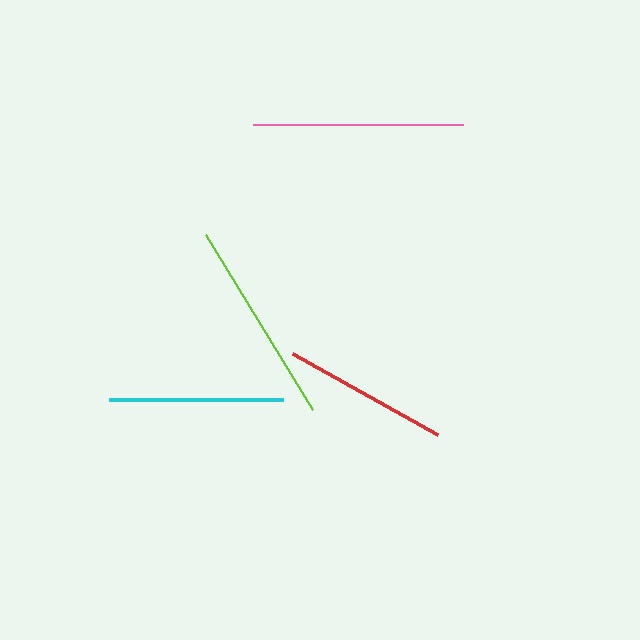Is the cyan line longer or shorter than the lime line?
The lime line is longer than the cyan line.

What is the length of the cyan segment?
The cyan segment is approximately 174 pixels long.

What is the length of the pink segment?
The pink segment is approximately 210 pixels long.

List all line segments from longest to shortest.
From longest to shortest: pink, lime, cyan, red.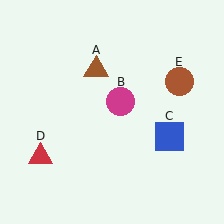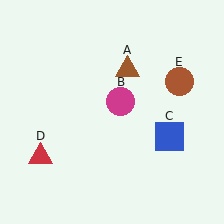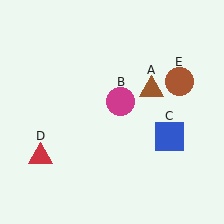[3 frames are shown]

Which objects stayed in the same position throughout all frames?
Magenta circle (object B) and blue square (object C) and red triangle (object D) and brown circle (object E) remained stationary.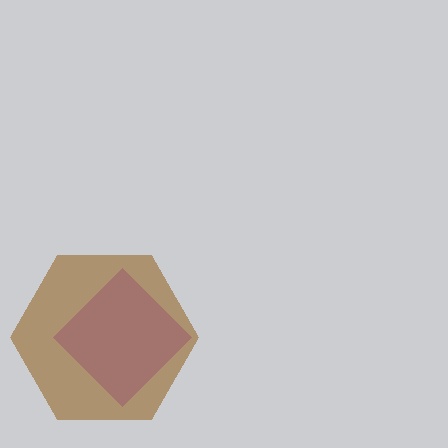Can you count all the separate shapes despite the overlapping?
Yes, there are 2 separate shapes.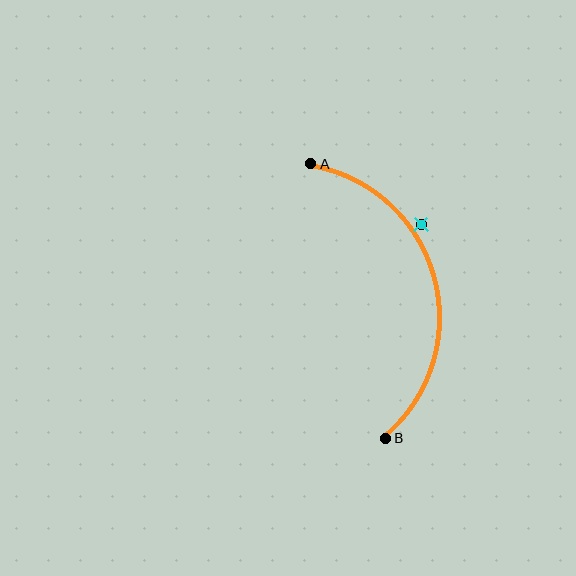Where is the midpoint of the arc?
The arc midpoint is the point on the curve farthest from the straight line joining A and B. It sits to the right of that line.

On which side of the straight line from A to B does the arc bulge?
The arc bulges to the right of the straight line connecting A and B.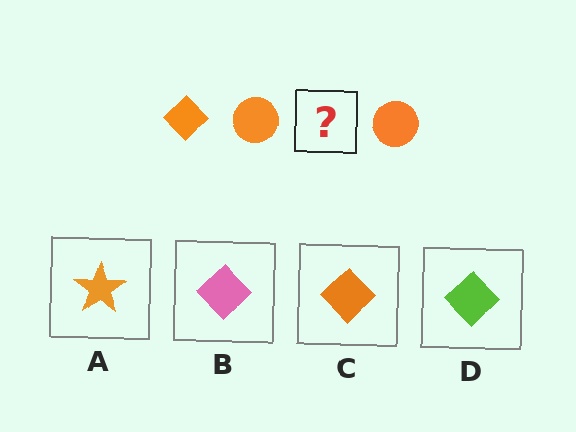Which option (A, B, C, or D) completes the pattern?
C.